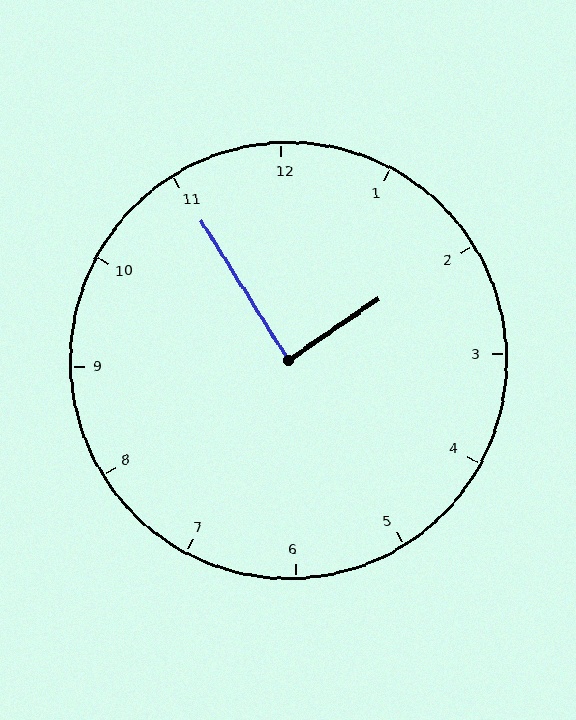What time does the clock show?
1:55.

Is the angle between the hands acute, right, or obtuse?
It is right.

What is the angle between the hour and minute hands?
Approximately 88 degrees.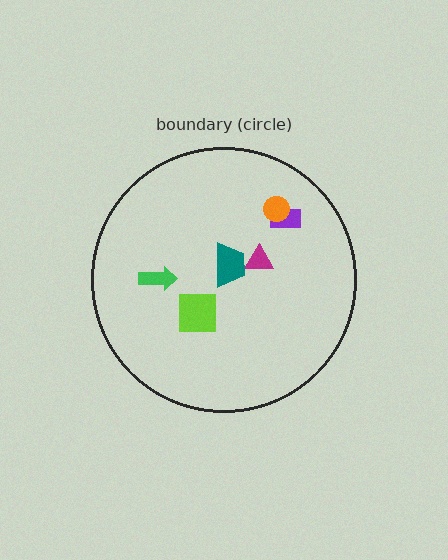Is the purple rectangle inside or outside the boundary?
Inside.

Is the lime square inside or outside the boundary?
Inside.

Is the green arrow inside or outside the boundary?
Inside.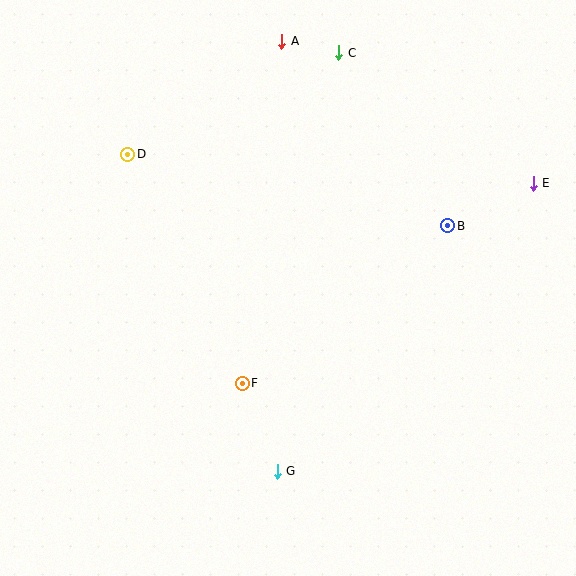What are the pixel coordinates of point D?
Point D is at (128, 154).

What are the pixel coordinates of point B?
Point B is at (448, 226).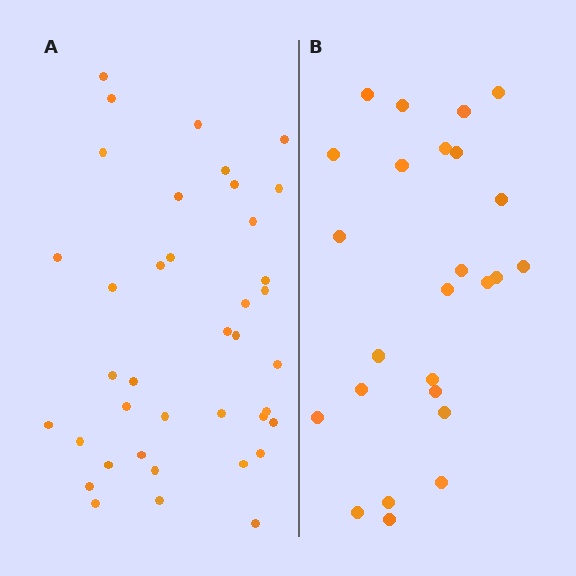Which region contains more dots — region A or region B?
Region A (the left region) has more dots.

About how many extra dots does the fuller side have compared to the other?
Region A has approximately 15 more dots than region B.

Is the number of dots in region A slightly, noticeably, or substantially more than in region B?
Region A has substantially more. The ratio is roughly 1.6 to 1.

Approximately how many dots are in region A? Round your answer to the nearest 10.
About 40 dots. (The exact count is 39, which rounds to 40.)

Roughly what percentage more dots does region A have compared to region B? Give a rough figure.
About 55% more.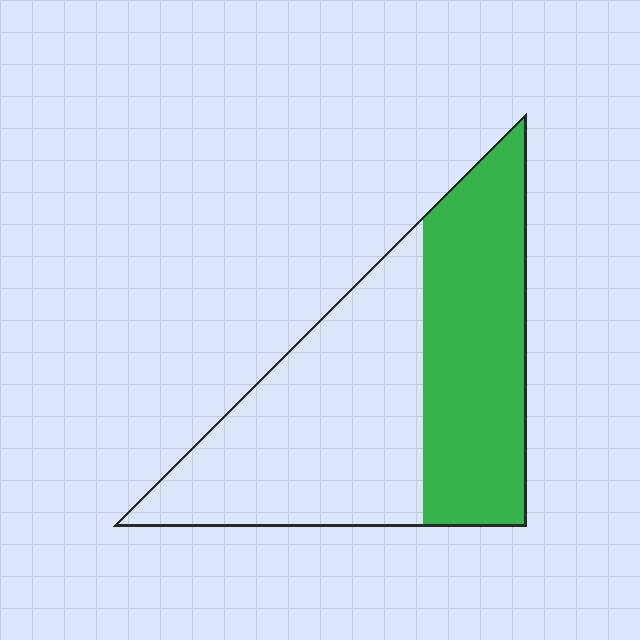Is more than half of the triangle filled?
No.